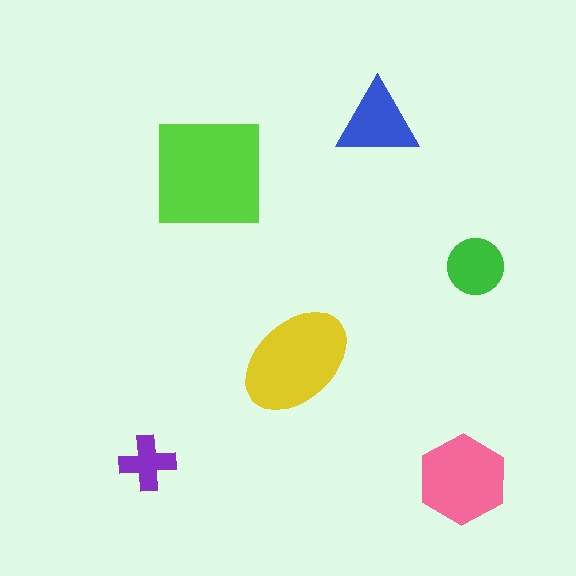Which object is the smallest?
The purple cross.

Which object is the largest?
The lime square.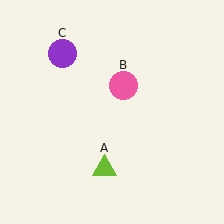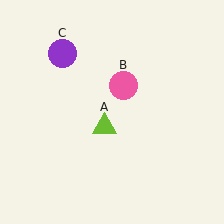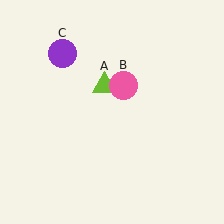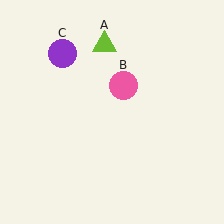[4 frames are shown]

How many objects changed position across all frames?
1 object changed position: lime triangle (object A).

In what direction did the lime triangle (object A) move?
The lime triangle (object A) moved up.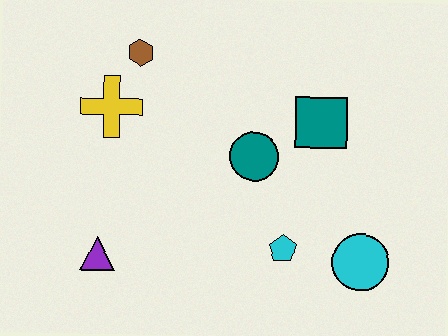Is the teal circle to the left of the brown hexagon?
No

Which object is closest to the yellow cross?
The brown hexagon is closest to the yellow cross.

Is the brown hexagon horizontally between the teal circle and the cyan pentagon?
No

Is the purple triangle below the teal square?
Yes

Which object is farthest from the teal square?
The purple triangle is farthest from the teal square.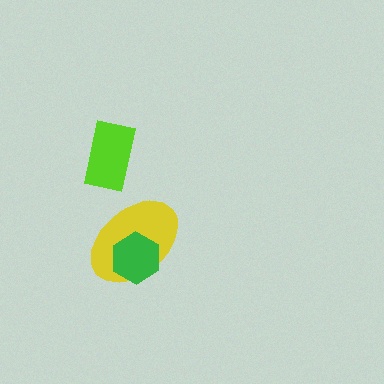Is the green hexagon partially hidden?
No, no other shape covers it.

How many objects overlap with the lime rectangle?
0 objects overlap with the lime rectangle.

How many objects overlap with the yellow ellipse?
1 object overlaps with the yellow ellipse.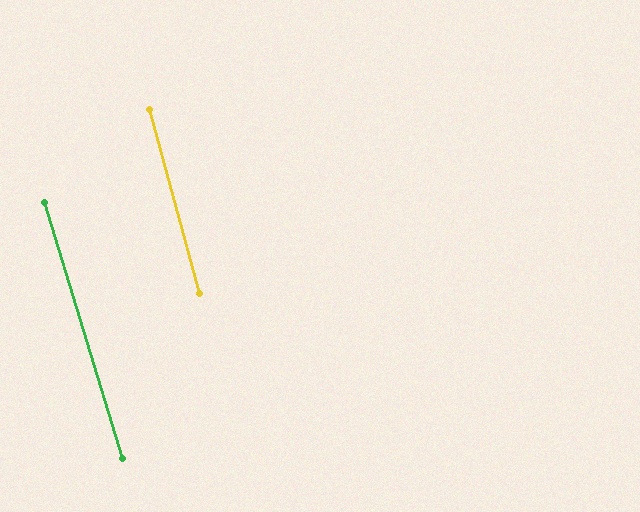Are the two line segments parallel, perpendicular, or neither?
Parallel — their directions differ by only 1.7°.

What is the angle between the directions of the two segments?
Approximately 2 degrees.